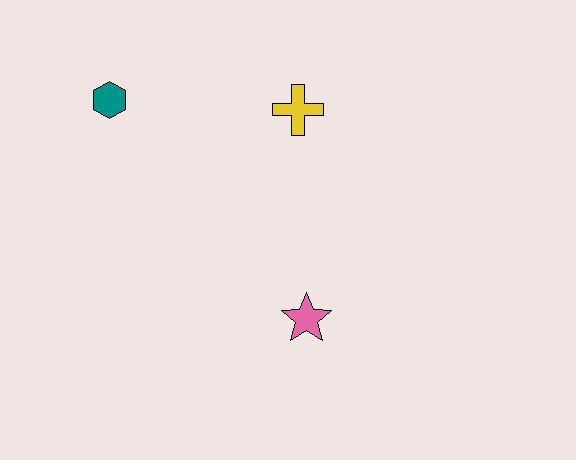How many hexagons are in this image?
There is 1 hexagon.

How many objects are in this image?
There are 3 objects.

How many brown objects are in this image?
There are no brown objects.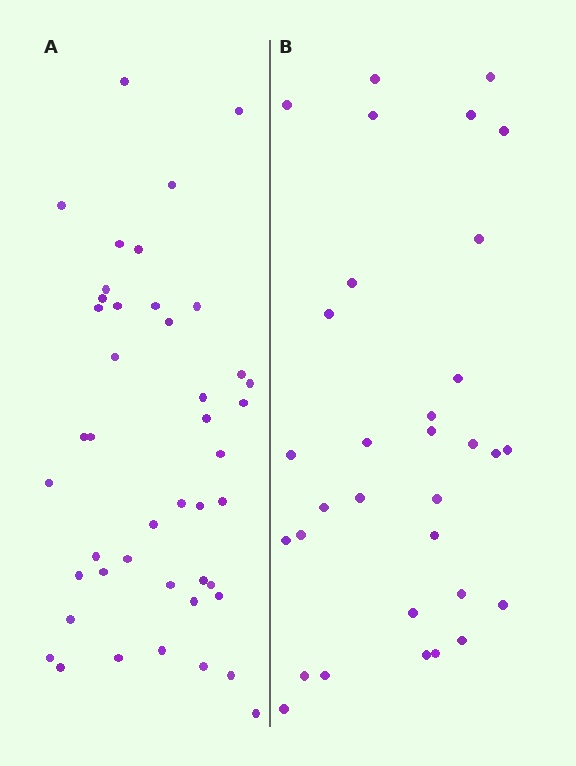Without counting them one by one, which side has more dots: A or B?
Region A (the left region) has more dots.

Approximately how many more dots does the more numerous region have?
Region A has roughly 12 or so more dots than region B.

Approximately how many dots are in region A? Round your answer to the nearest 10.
About 40 dots. (The exact count is 44, which rounds to 40.)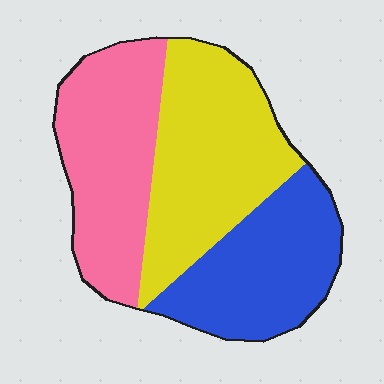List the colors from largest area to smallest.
From largest to smallest: yellow, pink, blue.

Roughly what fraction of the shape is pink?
Pink takes up between a sixth and a third of the shape.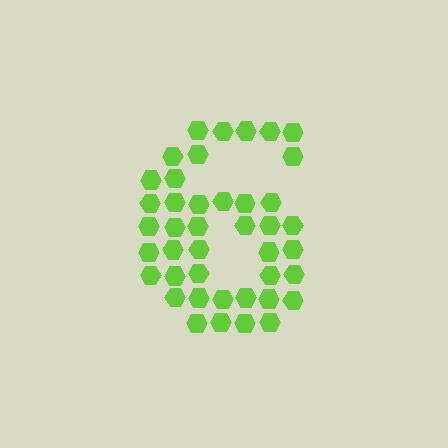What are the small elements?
The small elements are hexagons.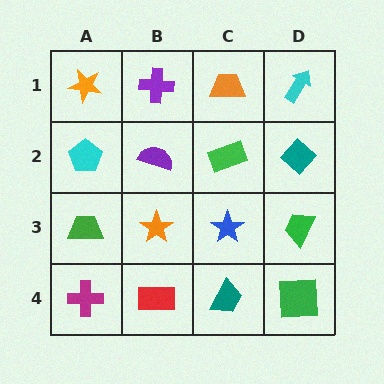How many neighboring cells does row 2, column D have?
3.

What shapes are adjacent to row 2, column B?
A purple cross (row 1, column B), an orange star (row 3, column B), a cyan pentagon (row 2, column A), a green rectangle (row 2, column C).